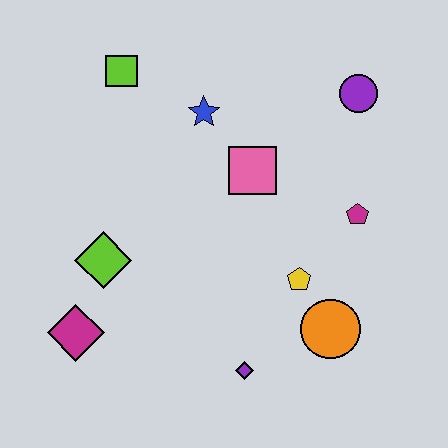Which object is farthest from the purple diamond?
The lime square is farthest from the purple diamond.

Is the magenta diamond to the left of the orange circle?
Yes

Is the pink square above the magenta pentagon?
Yes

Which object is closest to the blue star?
The pink square is closest to the blue star.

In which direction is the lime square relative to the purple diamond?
The lime square is above the purple diamond.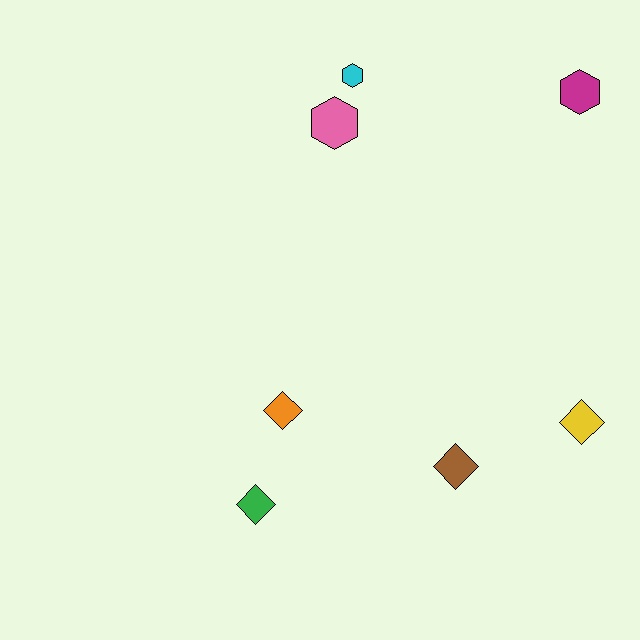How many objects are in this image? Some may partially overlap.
There are 7 objects.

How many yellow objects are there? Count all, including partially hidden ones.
There is 1 yellow object.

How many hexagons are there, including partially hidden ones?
There are 3 hexagons.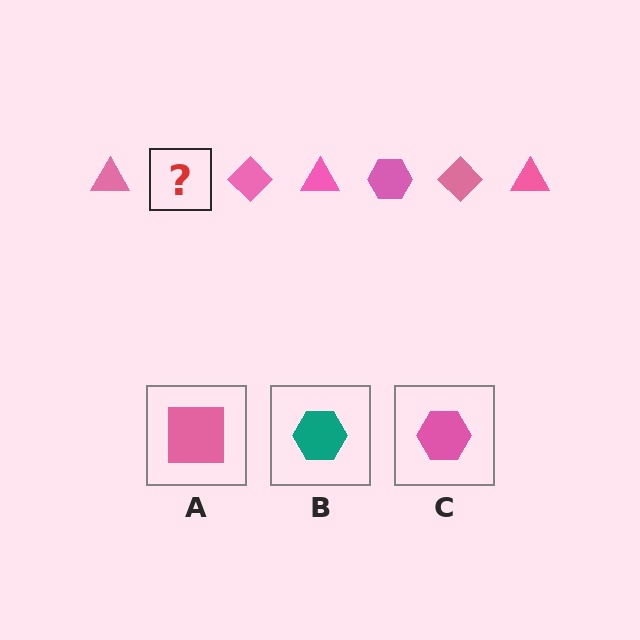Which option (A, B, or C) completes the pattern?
C.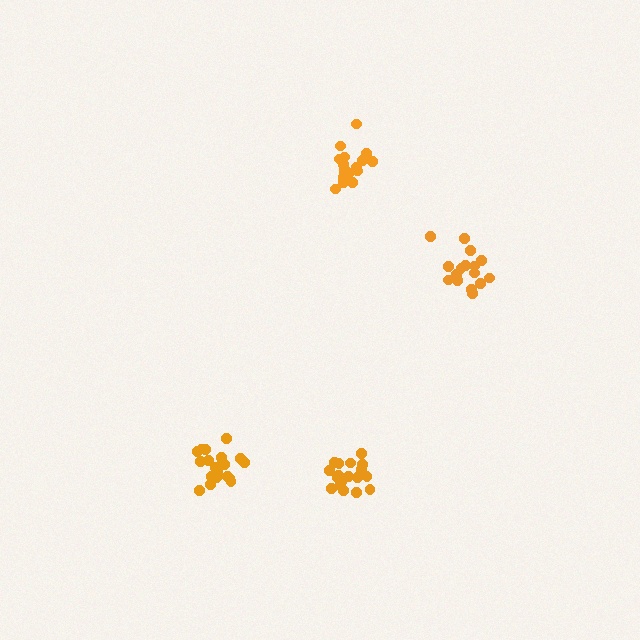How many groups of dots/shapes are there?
There are 4 groups.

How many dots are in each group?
Group 1: 20 dots, Group 2: 17 dots, Group 3: 18 dots, Group 4: 18 dots (73 total).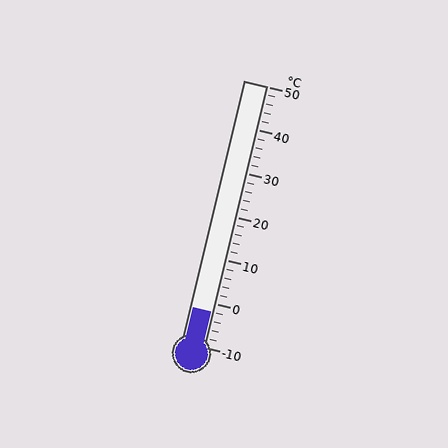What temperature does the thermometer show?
The thermometer shows approximately -2°C.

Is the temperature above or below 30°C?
The temperature is below 30°C.